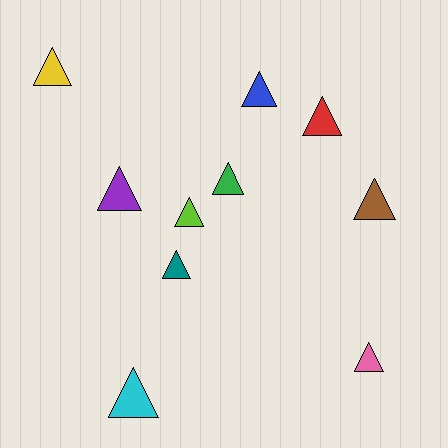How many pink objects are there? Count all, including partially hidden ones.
There is 1 pink object.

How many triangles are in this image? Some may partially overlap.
There are 10 triangles.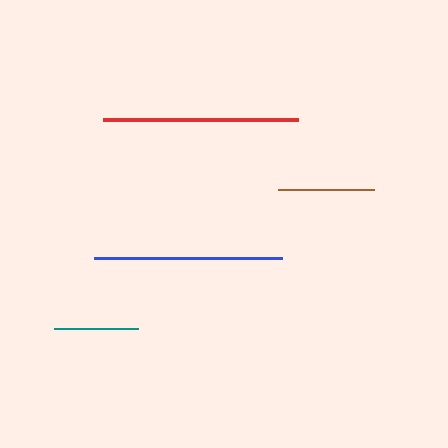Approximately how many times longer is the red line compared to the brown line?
The red line is approximately 2.0 times the length of the brown line.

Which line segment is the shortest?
The teal line is the shortest at approximately 84 pixels.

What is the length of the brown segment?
The brown segment is approximately 97 pixels long.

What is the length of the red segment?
The red segment is approximately 195 pixels long.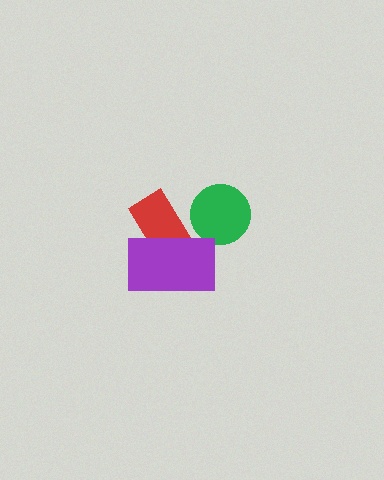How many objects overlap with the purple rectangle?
1 object overlaps with the purple rectangle.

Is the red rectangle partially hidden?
Yes, it is partially covered by another shape.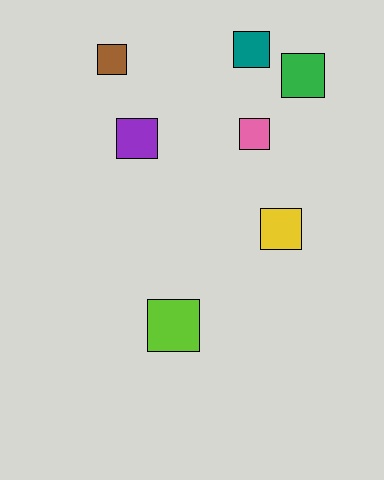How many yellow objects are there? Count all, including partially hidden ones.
There is 1 yellow object.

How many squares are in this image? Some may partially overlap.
There are 7 squares.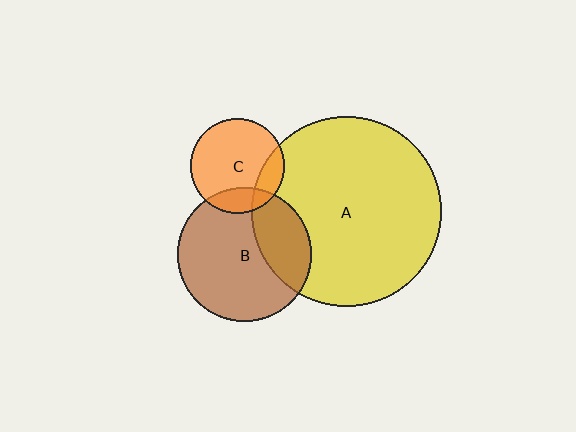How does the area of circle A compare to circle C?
Approximately 4.0 times.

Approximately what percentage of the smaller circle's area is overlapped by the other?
Approximately 30%.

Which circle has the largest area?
Circle A (yellow).